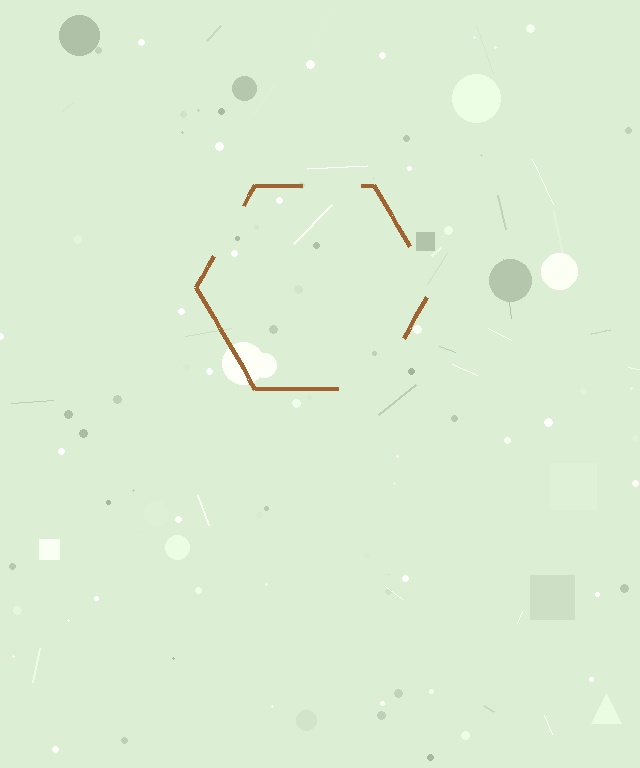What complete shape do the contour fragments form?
The contour fragments form a hexagon.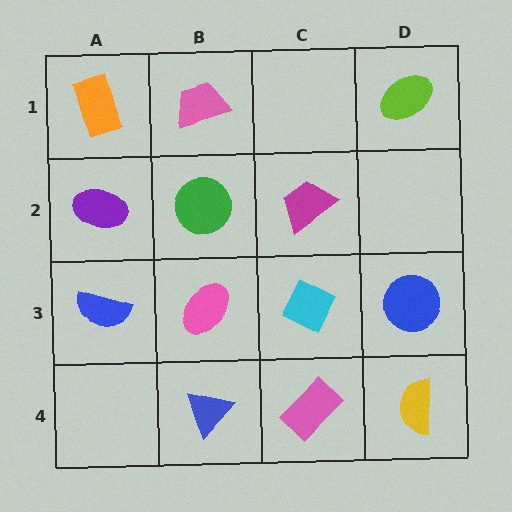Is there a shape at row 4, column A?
No, that cell is empty.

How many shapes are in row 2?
3 shapes.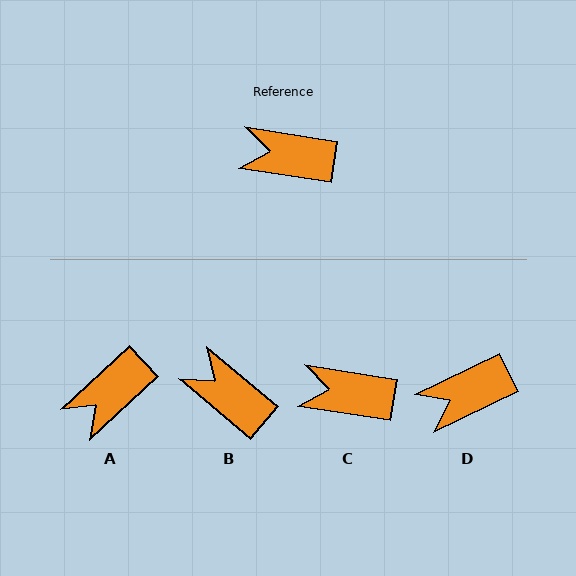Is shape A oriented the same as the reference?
No, it is off by about 52 degrees.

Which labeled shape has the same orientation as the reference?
C.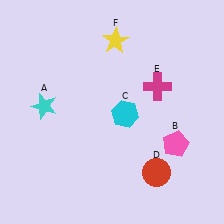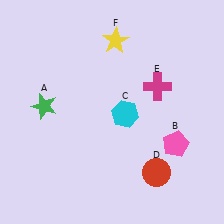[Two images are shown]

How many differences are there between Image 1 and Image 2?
There is 1 difference between the two images.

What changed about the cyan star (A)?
In Image 1, A is cyan. In Image 2, it changed to green.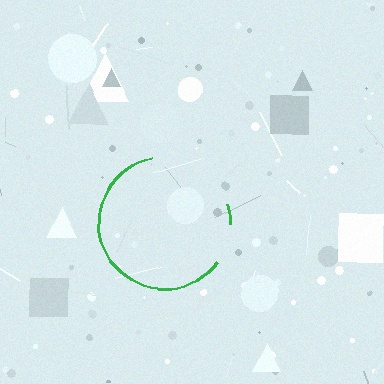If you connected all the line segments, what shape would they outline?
They would outline a circle.